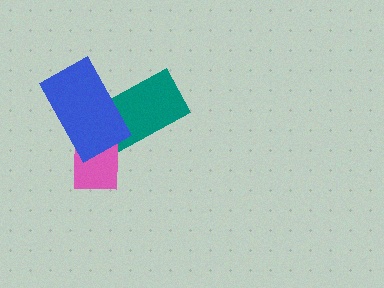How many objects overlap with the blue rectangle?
2 objects overlap with the blue rectangle.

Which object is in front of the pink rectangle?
The blue rectangle is in front of the pink rectangle.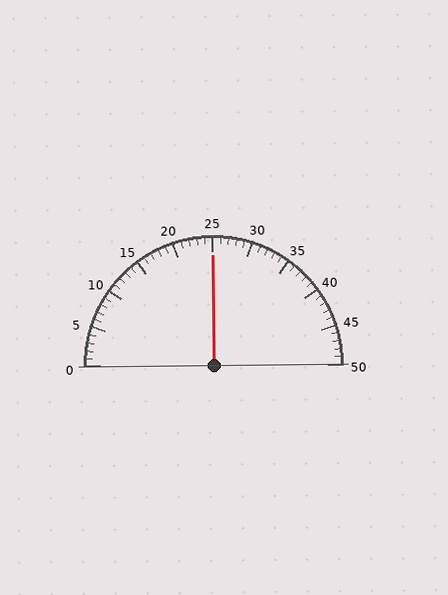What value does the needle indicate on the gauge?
The needle indicates approximately 25.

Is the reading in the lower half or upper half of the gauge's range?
The reading is in the upper half of the range (0 to 50).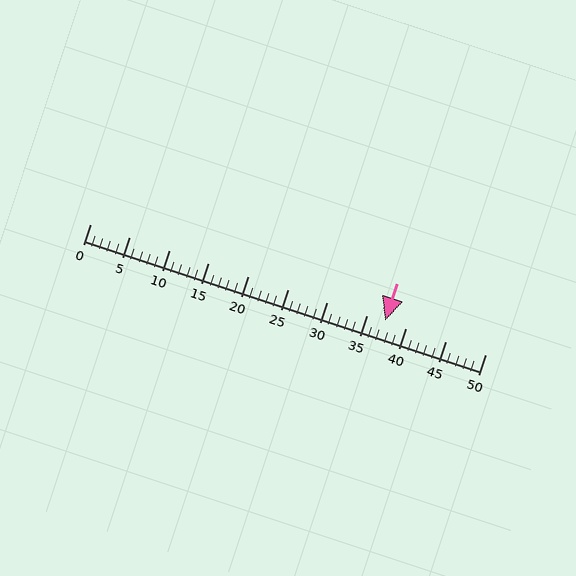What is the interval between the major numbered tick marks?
The major tick marks are spaced 5 units apart.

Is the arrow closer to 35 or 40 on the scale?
The arrow is closer to 35.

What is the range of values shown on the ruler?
The ruler shows values from 0 to 50.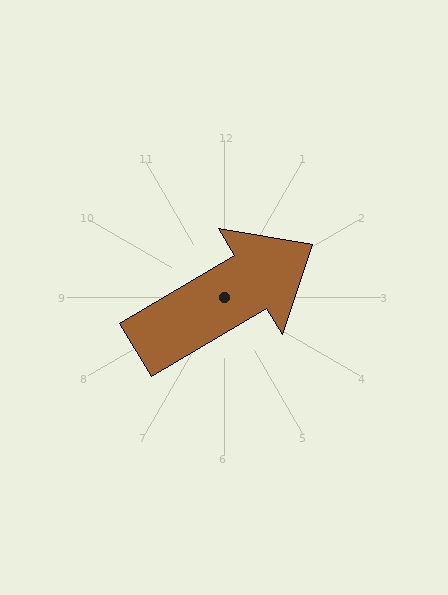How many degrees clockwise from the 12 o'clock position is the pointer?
Approximately 59 degrees.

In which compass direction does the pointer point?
Northeast.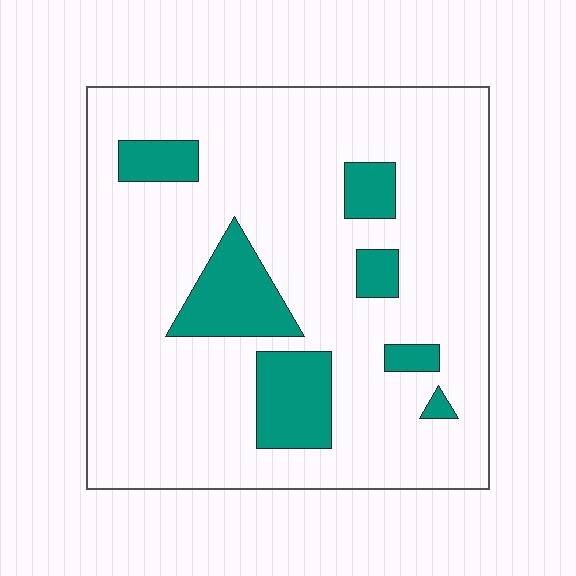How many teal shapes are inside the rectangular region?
7.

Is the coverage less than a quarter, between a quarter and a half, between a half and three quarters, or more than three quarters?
Less than a quarter.